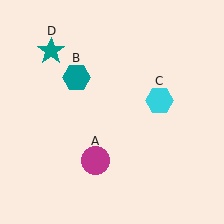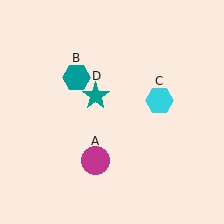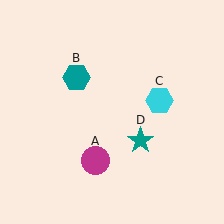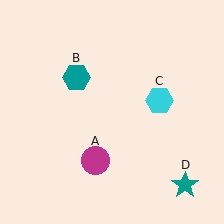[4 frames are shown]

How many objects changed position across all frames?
1 object changed position: teal star (object D).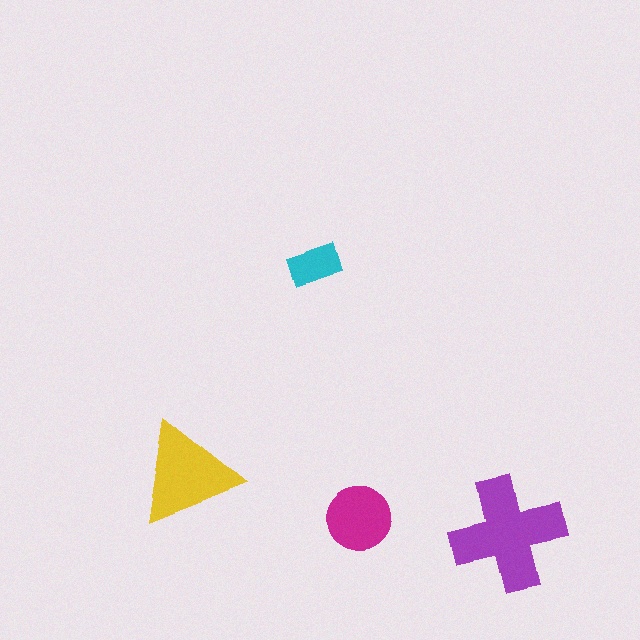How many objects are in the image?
There are 4 objects in the image.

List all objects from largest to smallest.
The purple cross, the yellow triangle, the magenta circle, the cyan rectangle.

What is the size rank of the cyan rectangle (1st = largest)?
4th.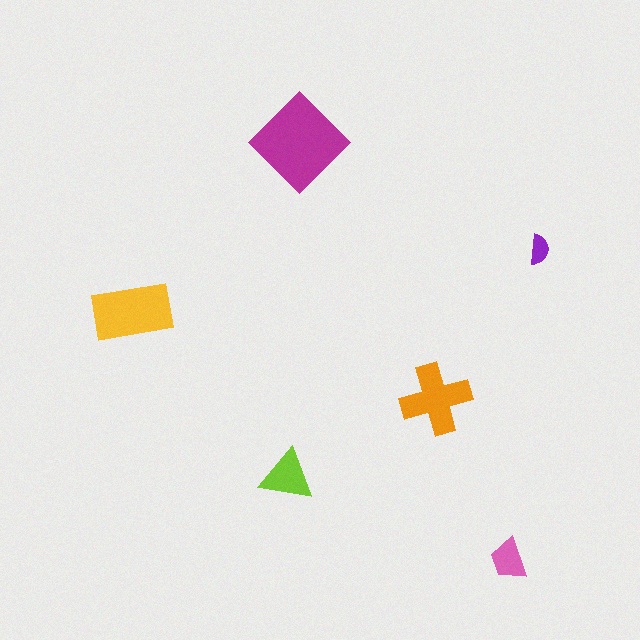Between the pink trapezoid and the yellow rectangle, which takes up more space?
The yellow rectangle.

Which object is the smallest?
The purple semicircle.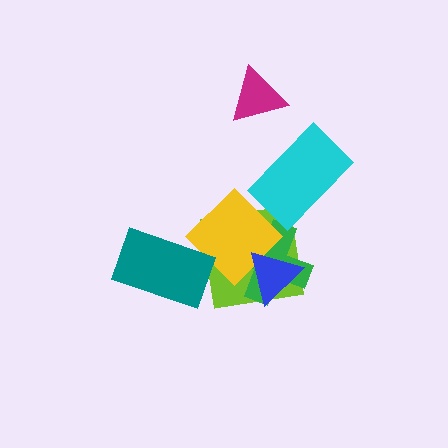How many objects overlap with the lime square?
3 objects overlap with the lime square.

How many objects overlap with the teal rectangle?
1 object overlaps with the teal rectangle.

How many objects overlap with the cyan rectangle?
0 objects overlap with the cyan rectangle.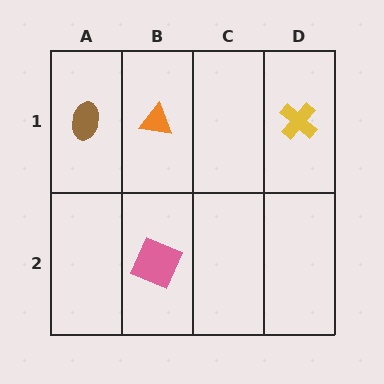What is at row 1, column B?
An orange triangle.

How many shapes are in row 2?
1 shape.